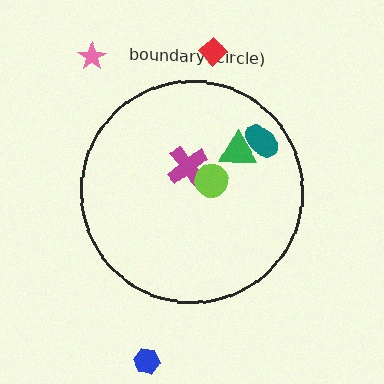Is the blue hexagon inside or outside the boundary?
Outside.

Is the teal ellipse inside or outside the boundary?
Inside.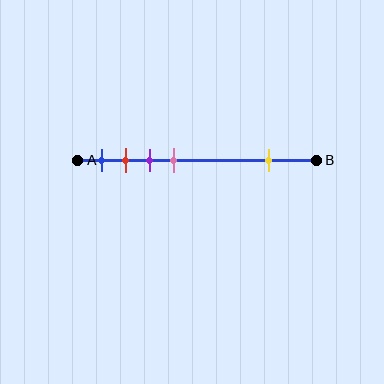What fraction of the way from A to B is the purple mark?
The purple mark is approximately 30% (0.3) of the way from A to B.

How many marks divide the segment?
There are 5 marks dividing the segment.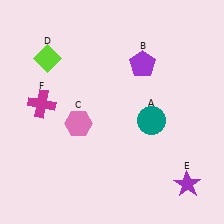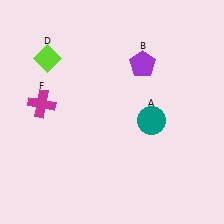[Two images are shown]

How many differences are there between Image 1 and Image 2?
There are 2 differences between the two images.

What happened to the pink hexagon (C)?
The pink hexagon (C) was removed in Image 2. It was in the bottom-left area of Image 1.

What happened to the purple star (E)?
The purple star (E) was removed in Image 2. It was in the bottom-right area of Image 1.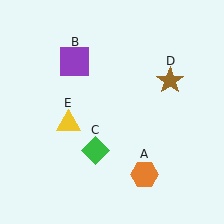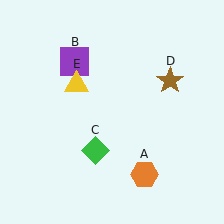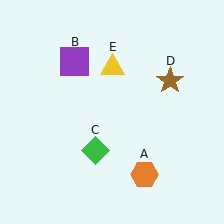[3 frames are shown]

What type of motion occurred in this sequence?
The yellow triangle (object E) rotated clockwise around the center of the scene.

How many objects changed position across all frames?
1 object changed position: yellow triangle (object E).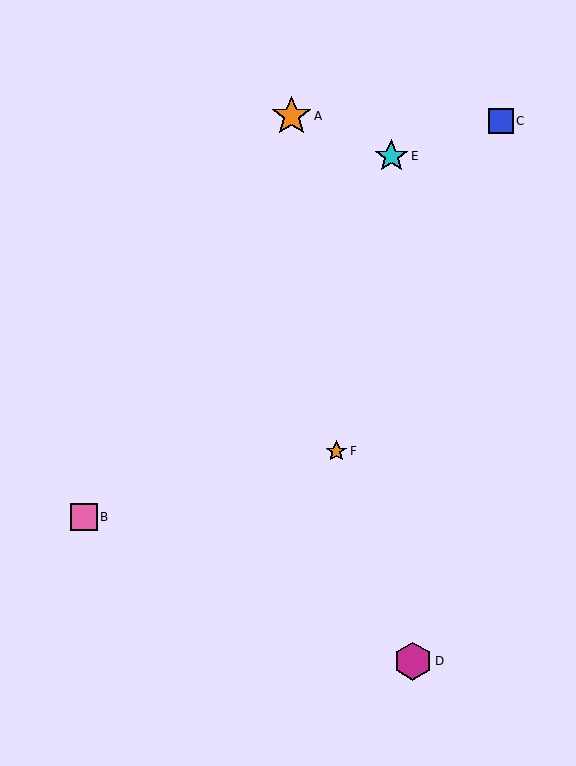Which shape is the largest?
The orange star (labeled A) is the largest.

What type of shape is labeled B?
Shape B is a pink square.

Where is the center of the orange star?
The center of the orange star is at (291, 116).